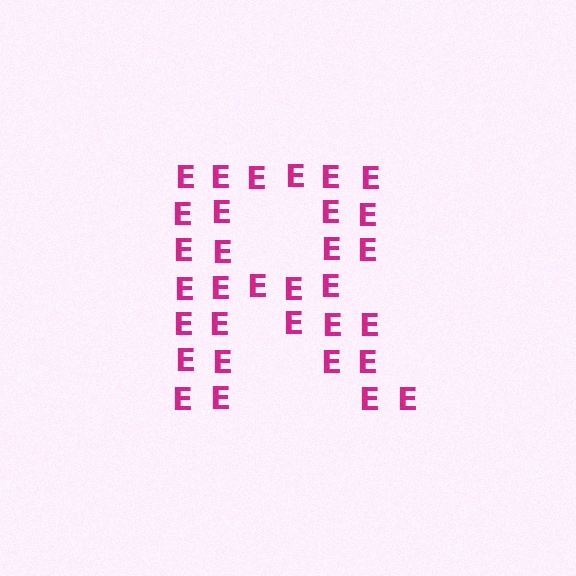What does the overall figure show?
The overall figure shows the letter R.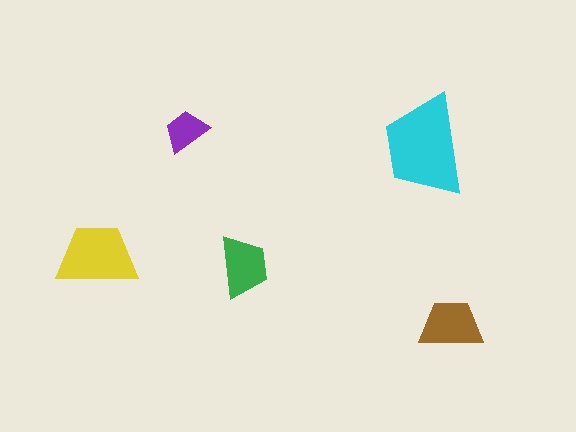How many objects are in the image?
There are 5 objects in the image.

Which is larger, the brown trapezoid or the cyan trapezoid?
The cyan one.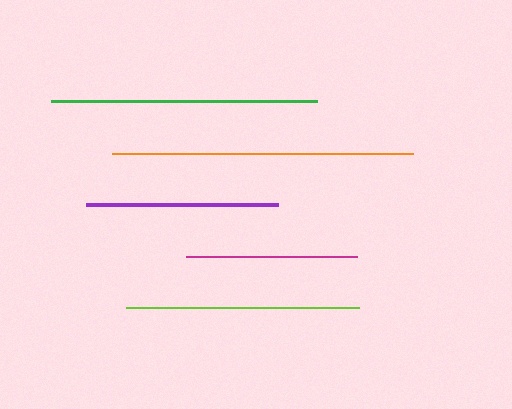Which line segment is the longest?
The orange line is the longest at approximately 301 pixels.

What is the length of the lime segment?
The lime segment is approximately 233 pixels long.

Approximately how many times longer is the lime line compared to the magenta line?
The lime line is approximately 1.4 times the length of the magenta line.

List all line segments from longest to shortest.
From longest to shortest: orange, green, lime, purple, magenta.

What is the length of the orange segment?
The orange segment is approximately 301 pixels long.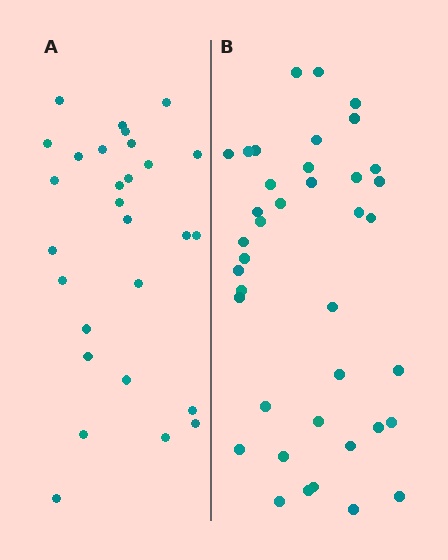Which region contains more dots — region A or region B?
Region B (the right region) has more dots.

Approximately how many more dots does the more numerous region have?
Region B has roughly 12 or so more dots than region A.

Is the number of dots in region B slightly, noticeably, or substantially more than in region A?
Region B has noticeably more, but not dramatically so. The ratio is roughly 1.4 to 1.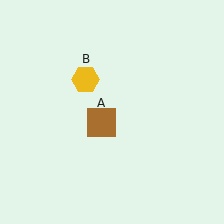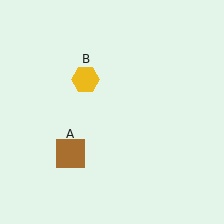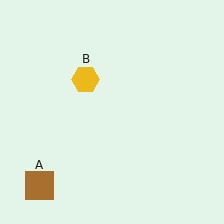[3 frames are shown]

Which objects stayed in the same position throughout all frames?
Yellow hexagon (object B) remained stationary.